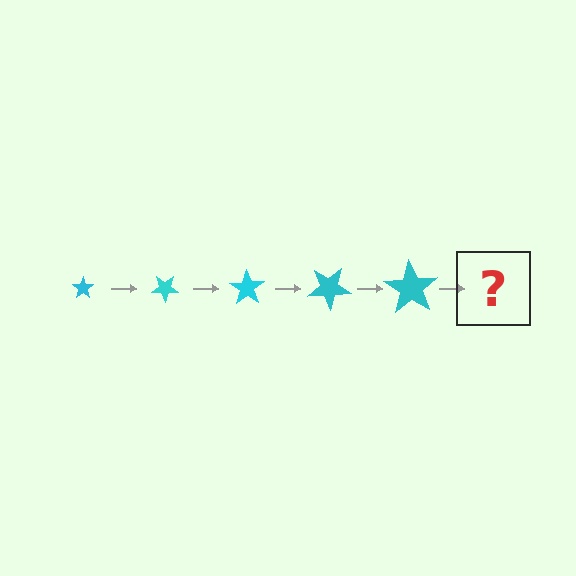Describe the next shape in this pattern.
It should be a star, larger than the previous one and rotated 175 degrees from the start.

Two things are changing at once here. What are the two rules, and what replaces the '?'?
The two rules are that the star grows larger each step and it rotates 35 degrees each step. The '?' should be a star, larger than the previous one and rotated 175 degrees from the start.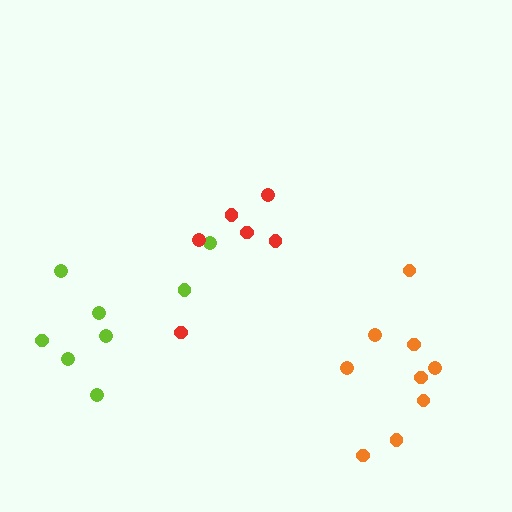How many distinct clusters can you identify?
There are 3 distinct clusters.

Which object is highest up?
The red cluster is topmost.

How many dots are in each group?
Group 1: 8 dots, Group 2: 6 dots, Group 3: 9 dots (23 total).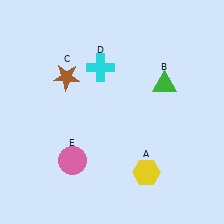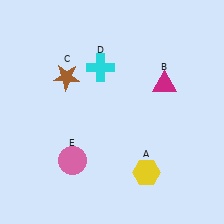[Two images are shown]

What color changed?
The triangle (B) changed from green in Image 1 to magenta in Image 2.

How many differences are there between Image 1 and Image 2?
There is 1 difference between the two images.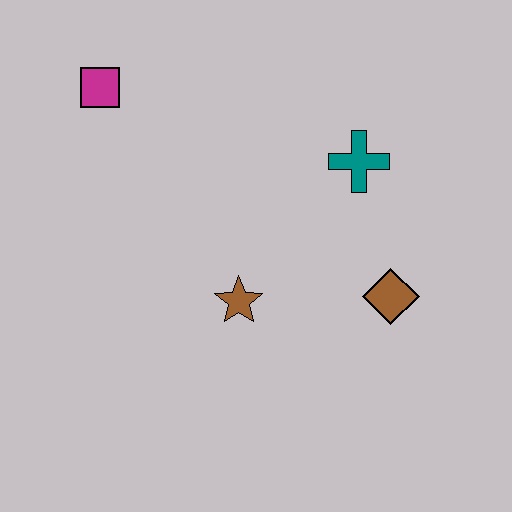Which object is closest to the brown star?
The brown diamond is closest to the brown star.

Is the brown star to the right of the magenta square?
Yes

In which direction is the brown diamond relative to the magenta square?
The brown diamond is to the right of the magenta square.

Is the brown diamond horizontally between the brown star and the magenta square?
No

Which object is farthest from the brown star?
The magenta square is farthest from the brown star.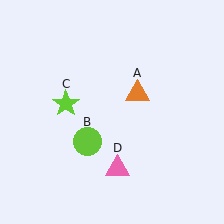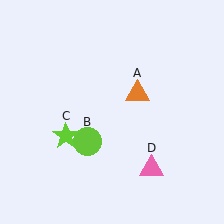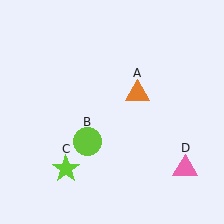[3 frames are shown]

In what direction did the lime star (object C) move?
The lime star (object C) moved down.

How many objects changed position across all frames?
2 objects changed position: lime star (object C), pink triangle (object D).